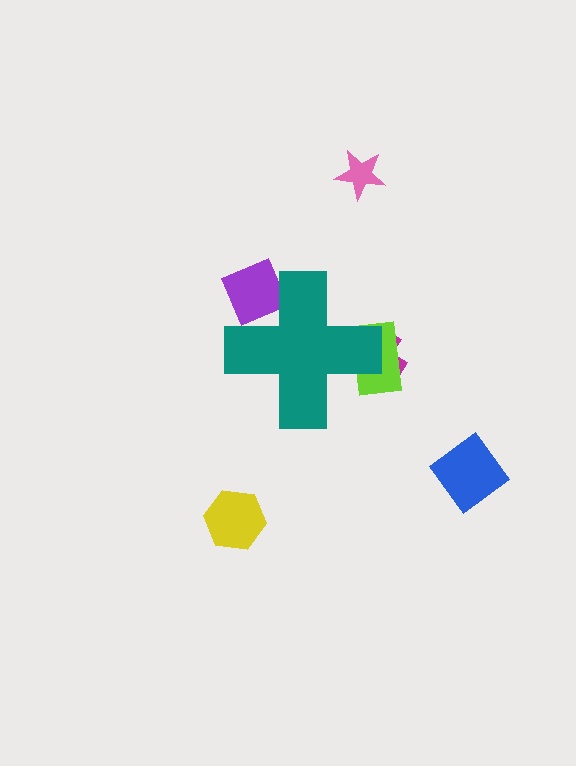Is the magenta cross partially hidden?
Yes, the magenta cross is partially hidden behind the teal cross.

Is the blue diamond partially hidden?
No, the blue diamond is fully visible.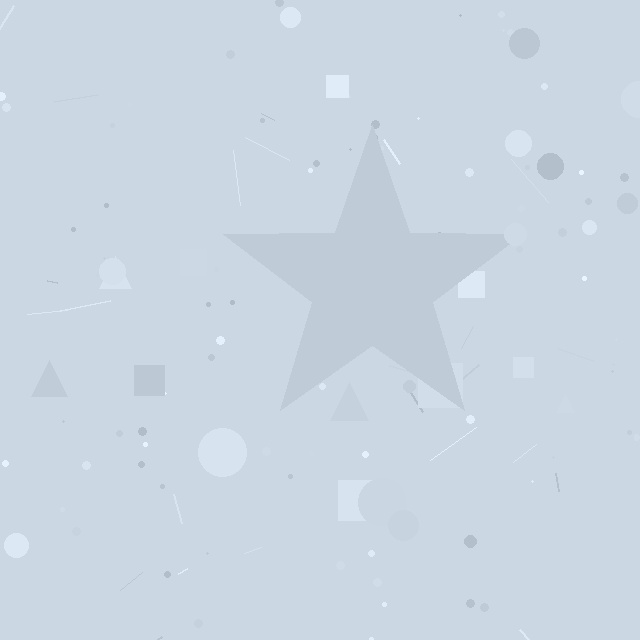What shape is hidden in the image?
A star is hidden in the image.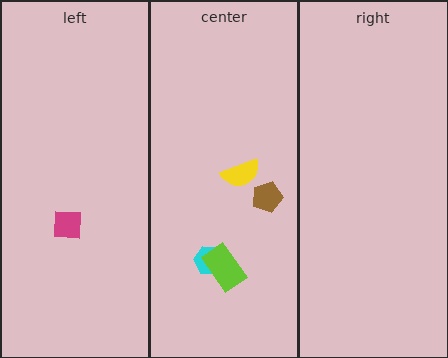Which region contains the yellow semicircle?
The center region.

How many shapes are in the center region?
4.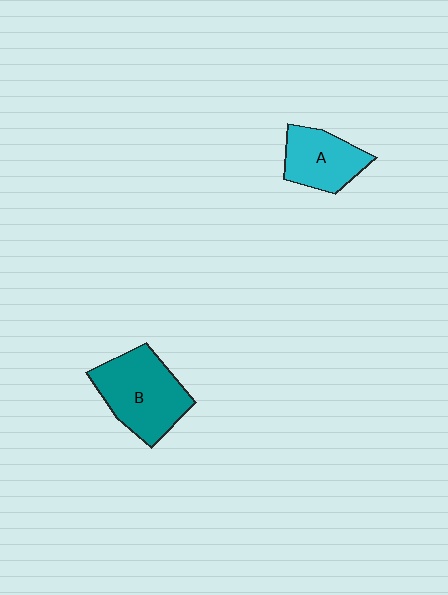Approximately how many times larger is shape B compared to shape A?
Approximately 1.5 times.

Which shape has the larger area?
Shape B (teal).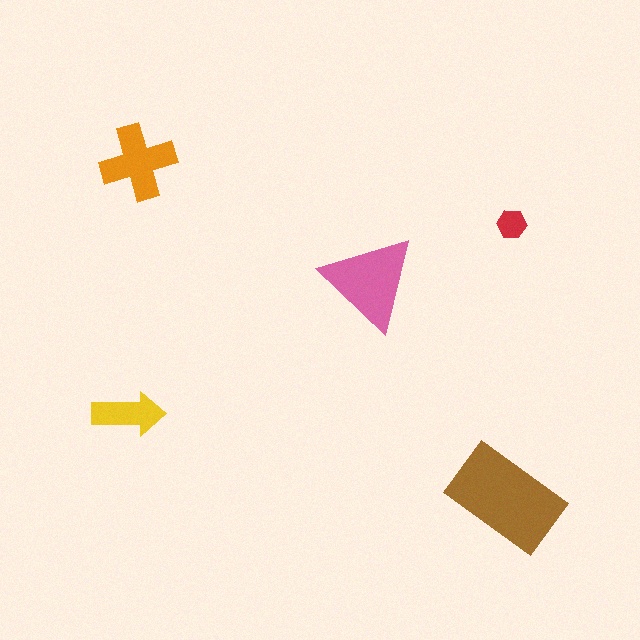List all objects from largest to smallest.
The brown rectangle, the pink triangle, the orange cross, the yellow arrow, the red hexagon.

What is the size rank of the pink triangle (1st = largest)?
2nd.